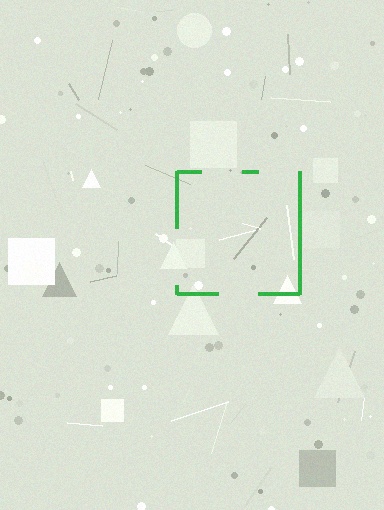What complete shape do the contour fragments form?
The contour fragments form a square.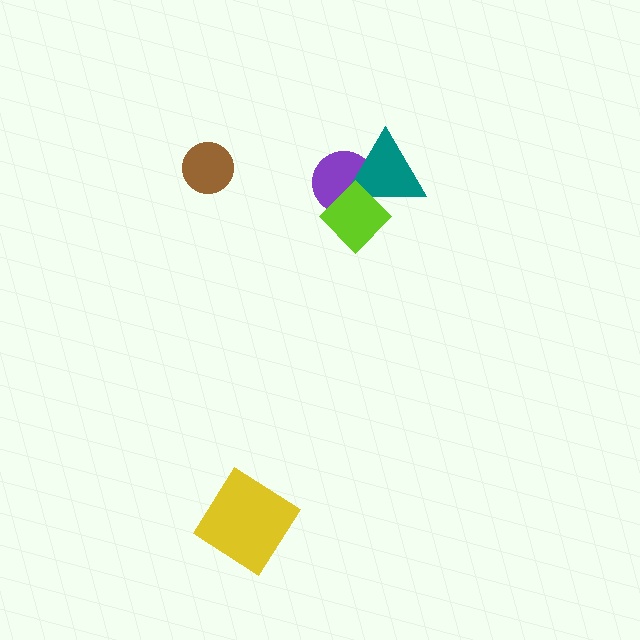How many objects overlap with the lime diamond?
2 objects overlap with the lime diamond.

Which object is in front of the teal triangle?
The lime diamond is in front of the teal triangle.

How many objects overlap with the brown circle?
0 objects overlap with the brown circle.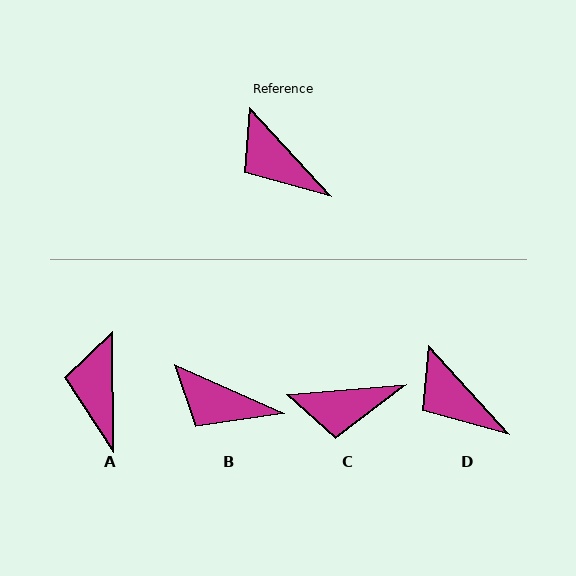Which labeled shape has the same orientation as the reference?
D.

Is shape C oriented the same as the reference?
No, it is off by about 53 degrees.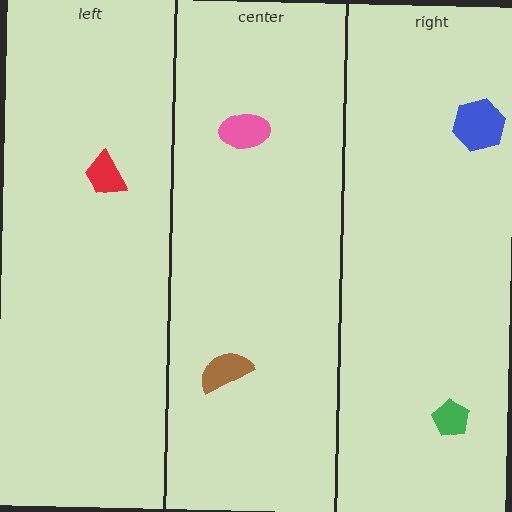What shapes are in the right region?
The blue hexagon, the green pentagon.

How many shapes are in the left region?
1.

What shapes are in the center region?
The brown semicircle, the pink ellipse.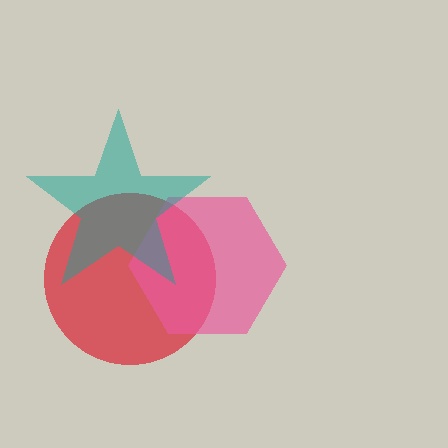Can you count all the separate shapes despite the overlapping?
Yes, there are 3 separate shapes.